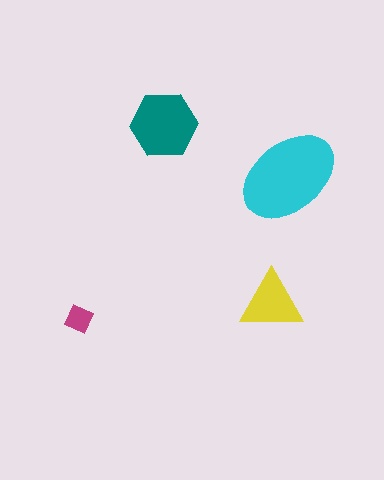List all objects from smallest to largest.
The magenta diamond, the yellow triangle, the teal hexagon, the cyan ellipse.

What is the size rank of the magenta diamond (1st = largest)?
4th.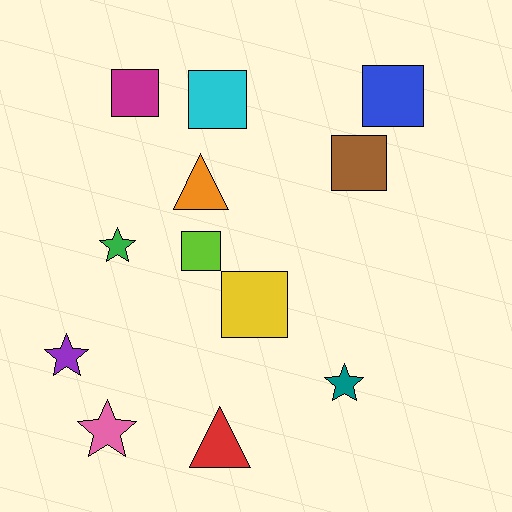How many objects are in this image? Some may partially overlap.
There are 12 objects.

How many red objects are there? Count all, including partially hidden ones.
There is 1 red object.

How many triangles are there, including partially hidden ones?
There are 2 triangles.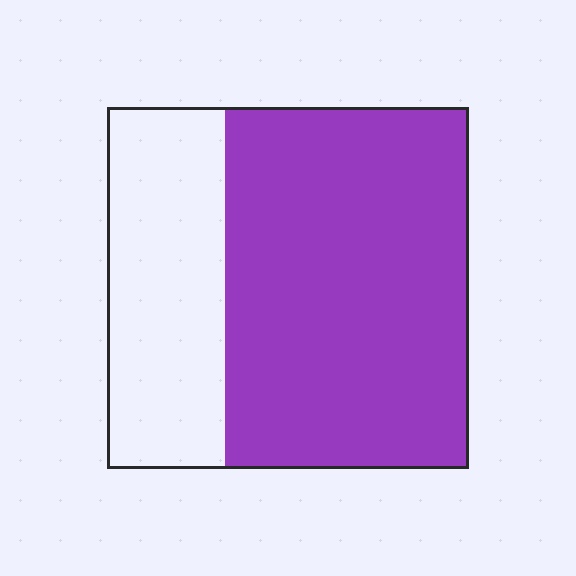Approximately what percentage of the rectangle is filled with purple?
Approximately 65%.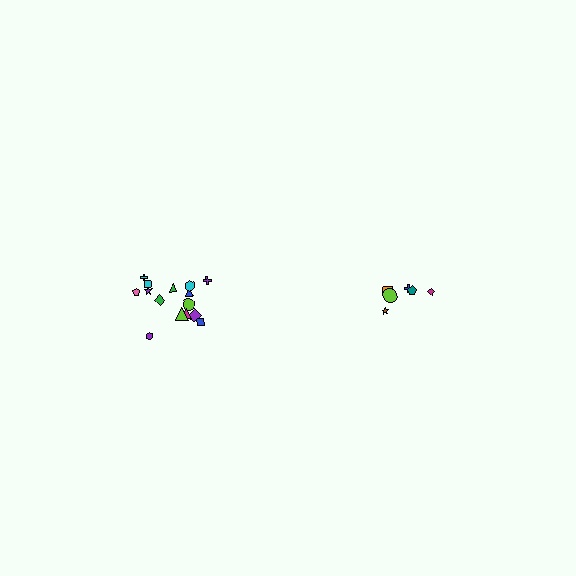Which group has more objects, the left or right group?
The left group.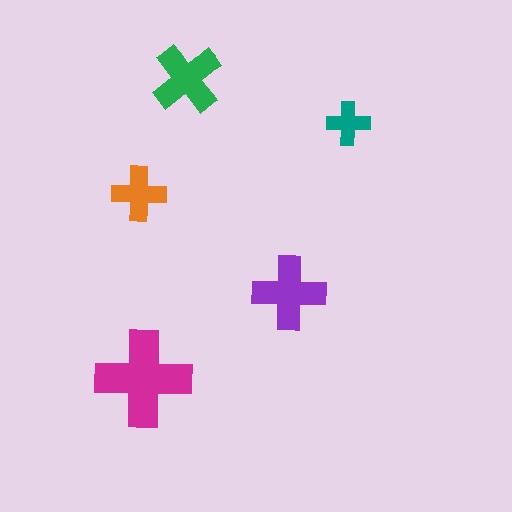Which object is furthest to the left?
The orange cross is leftmost.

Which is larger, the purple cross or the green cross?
The purple one.